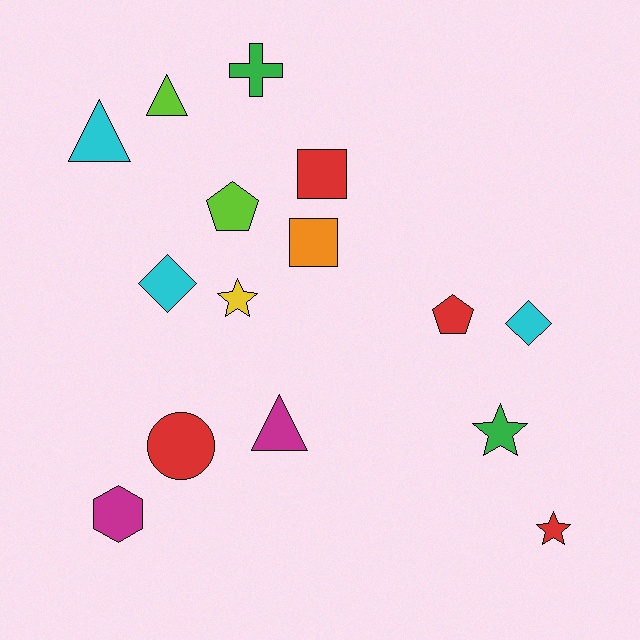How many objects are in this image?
There are 15 objects.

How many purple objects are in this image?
There are no purple objects.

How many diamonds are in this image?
There are 2 diamonds.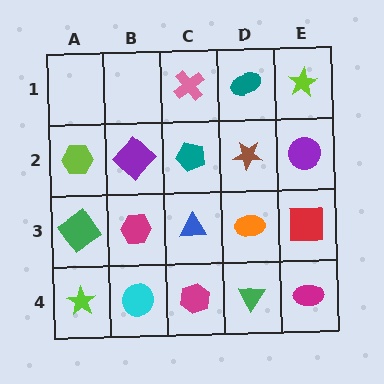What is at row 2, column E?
A purple circle.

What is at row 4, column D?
A green triangle.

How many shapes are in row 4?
5 shapes.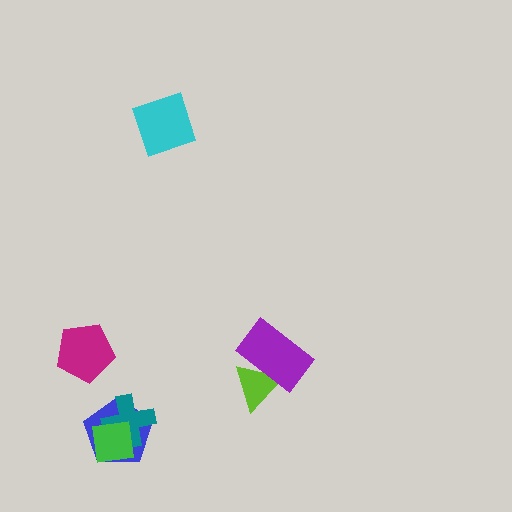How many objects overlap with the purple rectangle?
1 object overlaps with the purple rectangle.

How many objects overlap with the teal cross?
2 objects overlap with the teal cross.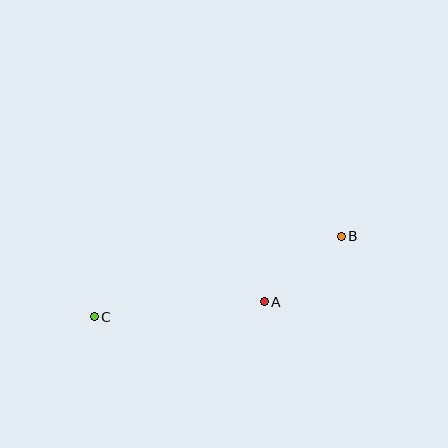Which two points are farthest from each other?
Points B and C are farthest from each other.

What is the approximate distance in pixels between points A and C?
The distance between A and C is approximately 170 pixels.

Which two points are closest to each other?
Points A and B are closest to each other.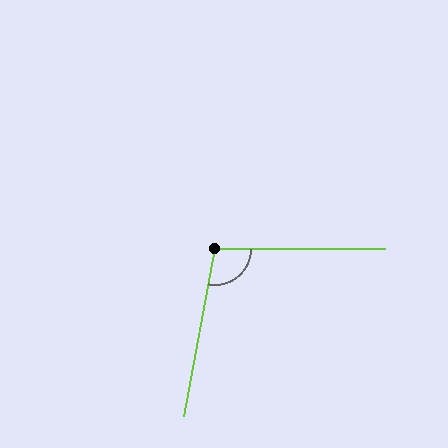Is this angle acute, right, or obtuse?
It is obtuse.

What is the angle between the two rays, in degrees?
Approximately 101 degrees.